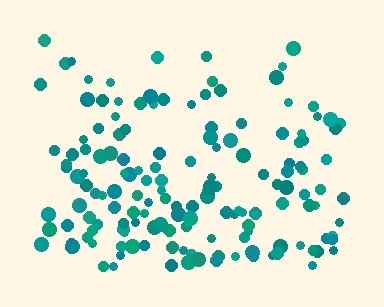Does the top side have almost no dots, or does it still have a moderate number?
Still a moderate number, just noticeably fewer than the bottom.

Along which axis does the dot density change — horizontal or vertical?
Vertical.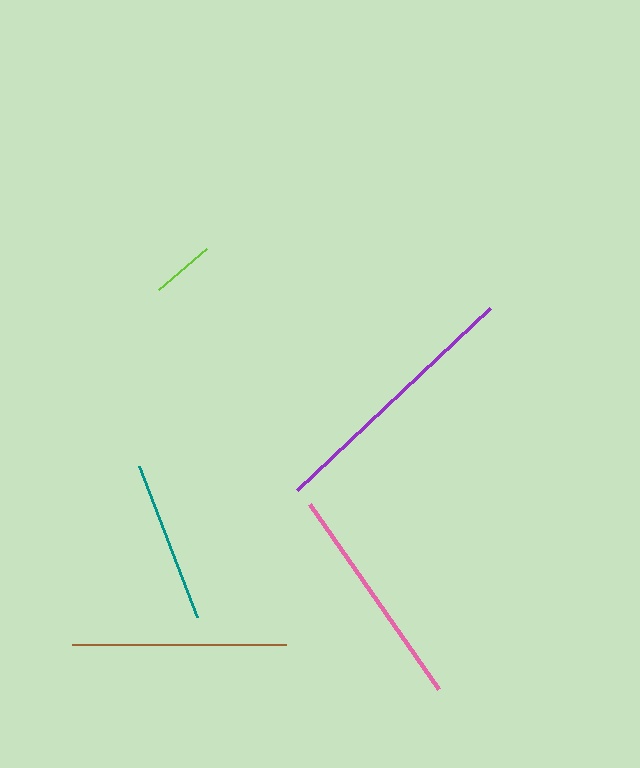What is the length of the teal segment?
The teal segment is approximately 162 pixels long.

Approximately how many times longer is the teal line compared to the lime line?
The teal line is approximately 2.6 times the length of the lime line.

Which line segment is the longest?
The purple line is the longest at approximately 266 pixels.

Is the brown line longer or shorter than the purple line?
The purple line is longer than the brown line.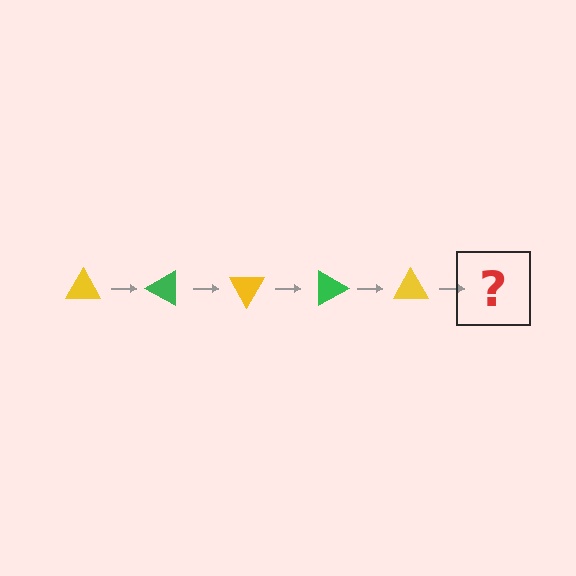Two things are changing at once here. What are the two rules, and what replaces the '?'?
The two rules are that it rotates 30 degrees each step and the color cycles through yellow and green. The '?' should be a green triangle, rotated 150 degrees from the start.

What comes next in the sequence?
The next element should be a green triangle, rotated 150 degrees from the start.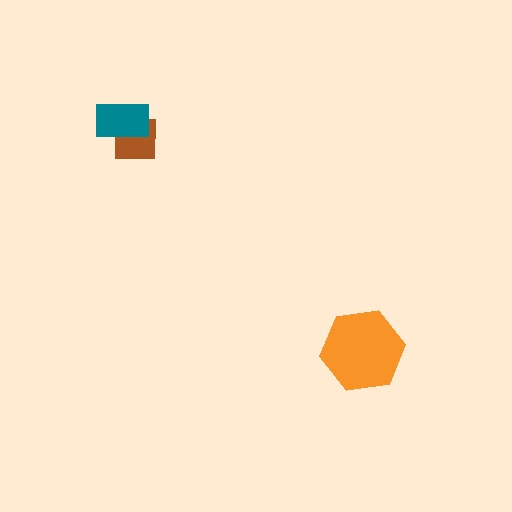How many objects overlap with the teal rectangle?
1 object overlaps with the teal rectangle.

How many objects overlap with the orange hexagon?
0 objects overlap with the orange hexagon.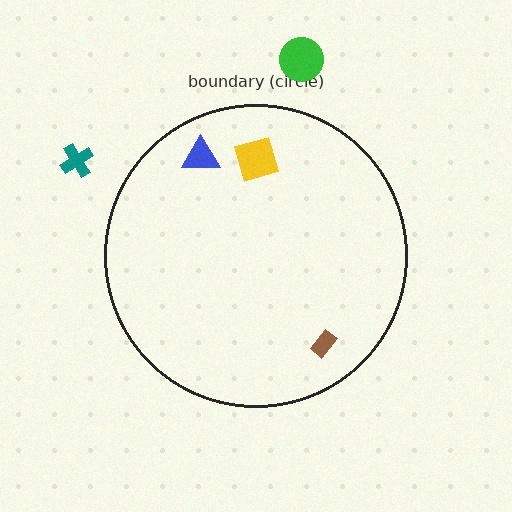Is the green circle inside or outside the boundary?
Outside.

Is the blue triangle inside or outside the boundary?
Inside.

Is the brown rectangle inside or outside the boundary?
Inside.